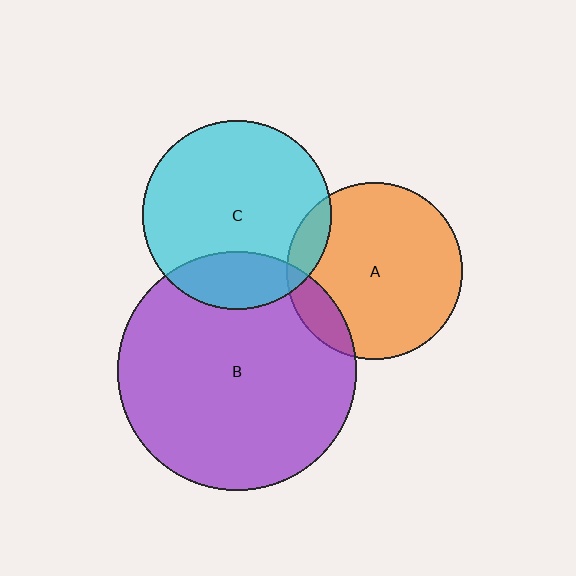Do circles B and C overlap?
Yes.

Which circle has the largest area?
Circle B (purple).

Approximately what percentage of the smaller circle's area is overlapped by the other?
Approximately 20%.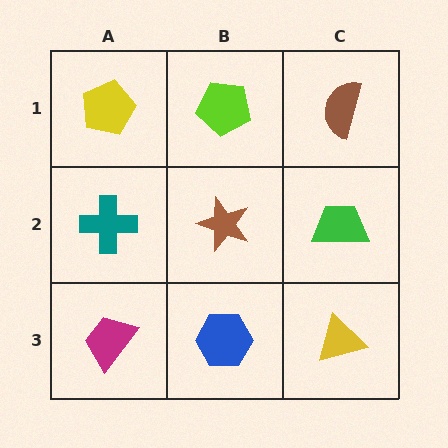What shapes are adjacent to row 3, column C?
A green trapezoid (row 2, column C), a blue hexagon (row 3, column B).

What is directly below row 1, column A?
A teal cross.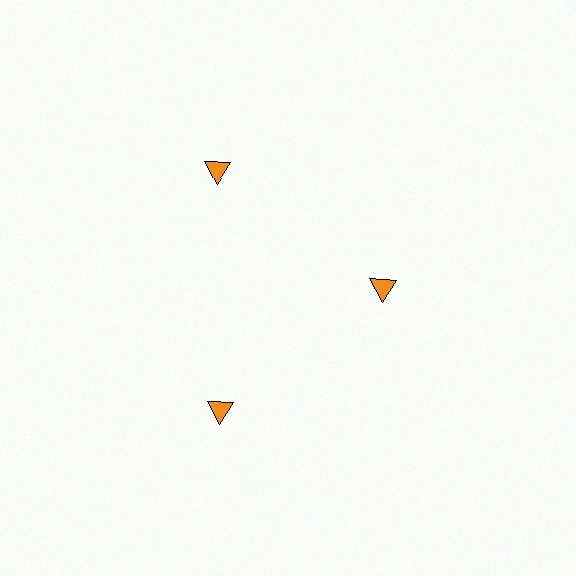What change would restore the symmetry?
The symmetry would be restored by moving it outward, back onto the ring so that all 3 triangles sit at equal angles and equal distance from the center.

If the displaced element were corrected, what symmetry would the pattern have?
It would have 3-fold rotational symmetry — the pattern would map onto itself every 120 degrees.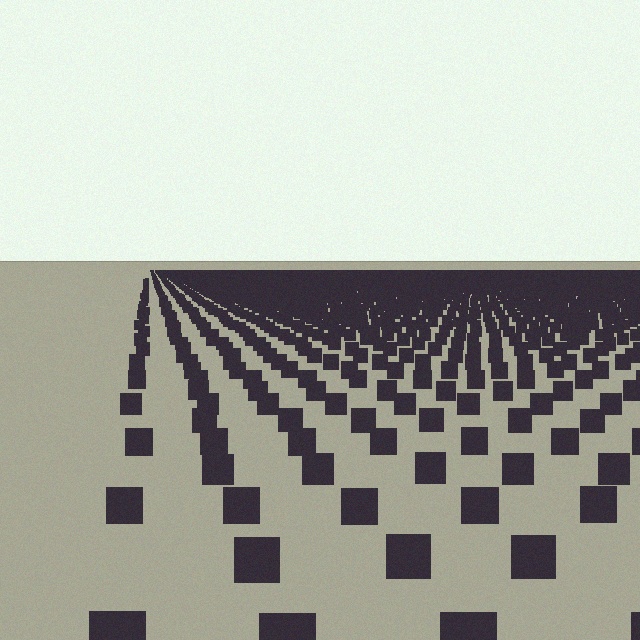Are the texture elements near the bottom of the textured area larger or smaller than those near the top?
Larger. Near the bottom, elements are closer to the viewer and appear at a bigger on-screen size.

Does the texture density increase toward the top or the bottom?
Density increases toward the top.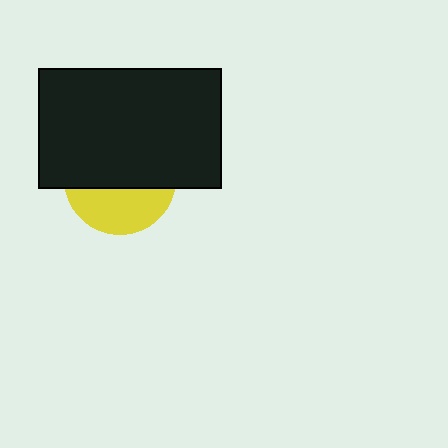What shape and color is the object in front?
The object in front is a black rectangle.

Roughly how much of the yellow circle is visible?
A small part of it is visible (roughly 38%).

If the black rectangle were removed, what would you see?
You would see the complete yellow circle.